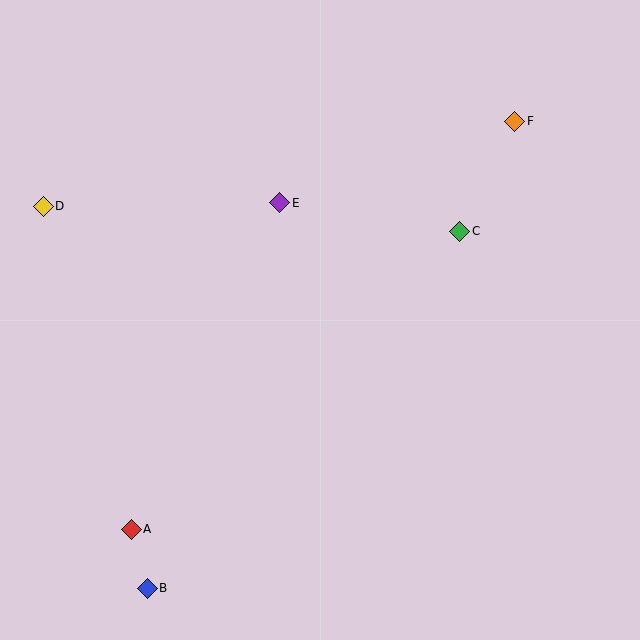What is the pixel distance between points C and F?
The distance between C and F is 123 pixels.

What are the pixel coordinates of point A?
Point A is at (131, 529).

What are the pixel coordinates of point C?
Point C is at (460, 231).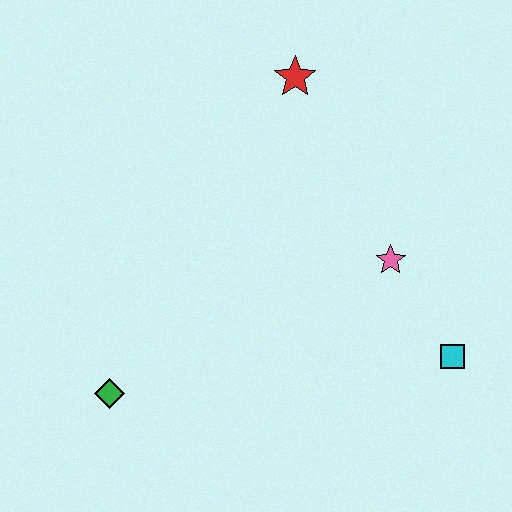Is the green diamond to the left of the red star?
Yes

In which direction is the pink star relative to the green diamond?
The pink star is to the right of the green diamond.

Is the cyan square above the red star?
No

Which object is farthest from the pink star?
The green diamond is farthest from the pink star.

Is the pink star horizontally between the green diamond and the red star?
No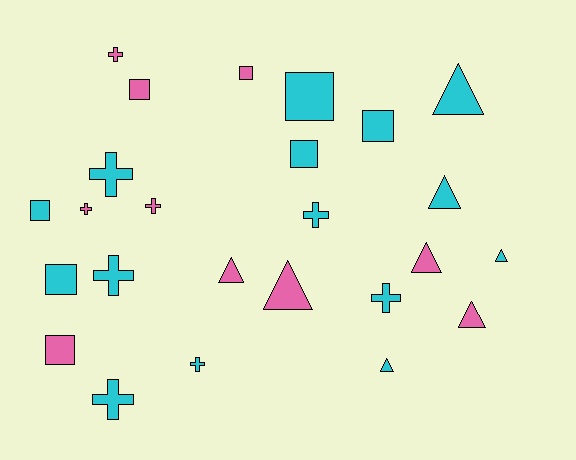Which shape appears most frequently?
Cross, with 9 objects.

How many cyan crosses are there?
There are 6 cyan crosses.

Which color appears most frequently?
Cyan, with 15 objects.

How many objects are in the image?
There are 25 objects.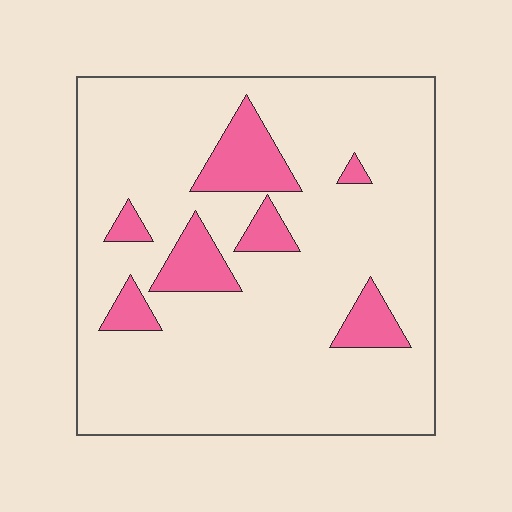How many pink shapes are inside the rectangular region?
7.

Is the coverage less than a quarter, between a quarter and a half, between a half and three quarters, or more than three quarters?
Less than a quarter.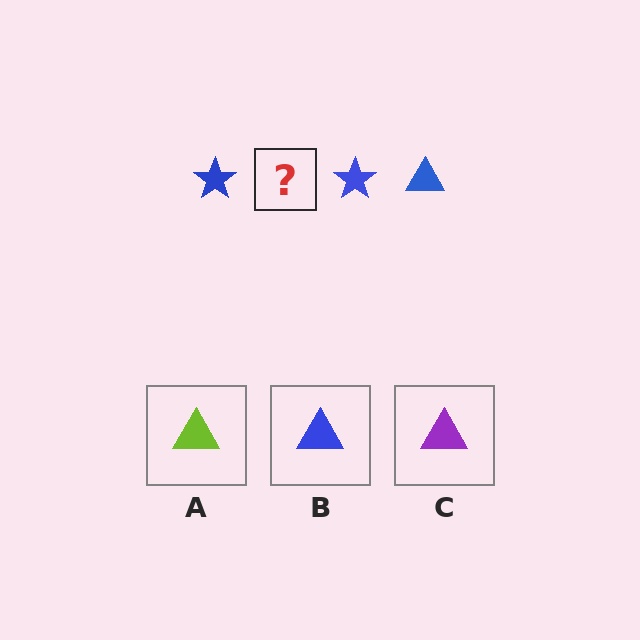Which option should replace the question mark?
Option B.